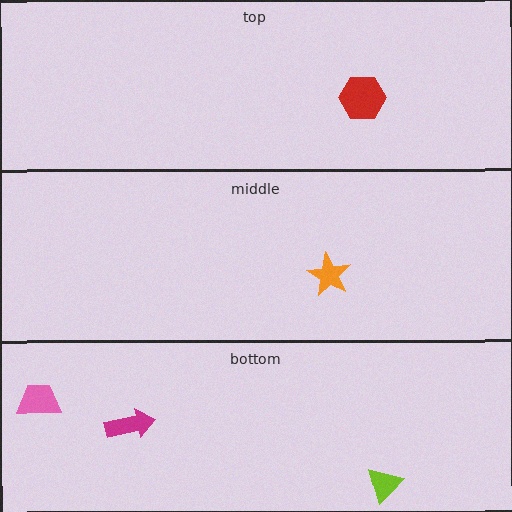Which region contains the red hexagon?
The top region.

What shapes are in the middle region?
The orange star.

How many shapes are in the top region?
1.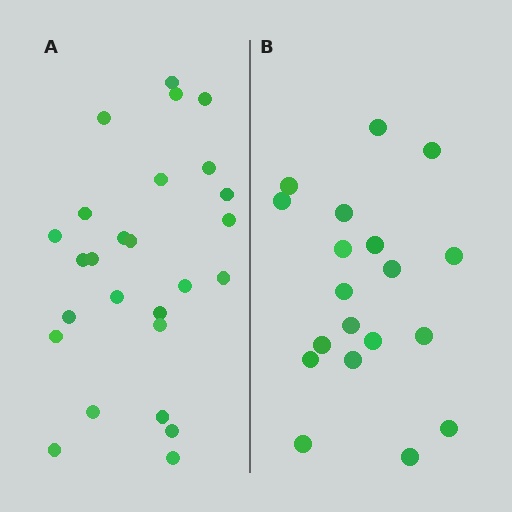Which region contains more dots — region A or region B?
Region A (the left region) has more dots.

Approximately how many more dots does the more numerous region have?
Region A has roughly 8 or so more dots than region B.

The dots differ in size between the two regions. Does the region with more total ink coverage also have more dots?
No. Region B has more total ink coverage because its dots are larger, but region A actually contains more individual dots. Total area can be misleading — the number of items is what matters here.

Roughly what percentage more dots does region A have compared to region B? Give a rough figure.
About 35% more.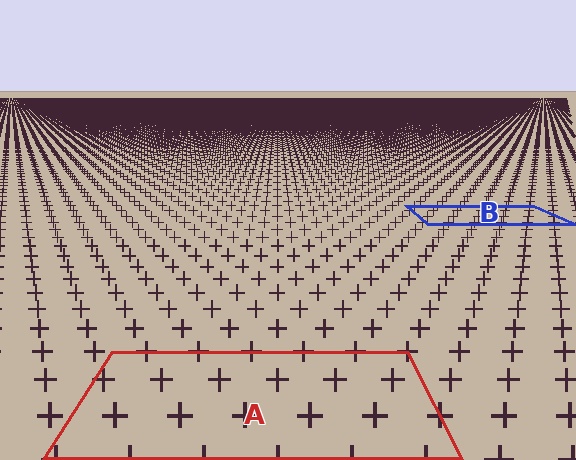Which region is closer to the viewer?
Region A is closer. The texture elements there are larger and more spread out.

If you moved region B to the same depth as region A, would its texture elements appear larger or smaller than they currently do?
They would appear larger. At a closer depth, the same texture elements are projected at a bigger on-screen size.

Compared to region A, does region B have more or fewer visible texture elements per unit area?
Region B has more texture elements per unit area — they are packed more densely because it is farther away.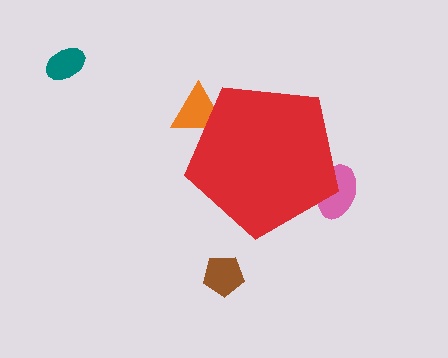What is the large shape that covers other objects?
A red pentagon.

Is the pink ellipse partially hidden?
Yes, the pink ellipse is partially hidden behind the red pentagon.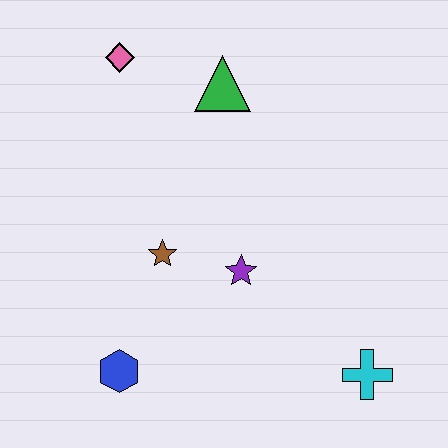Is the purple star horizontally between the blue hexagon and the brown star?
No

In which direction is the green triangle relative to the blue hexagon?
The green triangle is above the blue hexagon.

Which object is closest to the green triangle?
The pink diamond is closest to the green triangle.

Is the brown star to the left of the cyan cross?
Yes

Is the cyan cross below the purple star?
Yes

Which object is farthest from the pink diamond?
The cyan cross is farthest from the pink diamond.